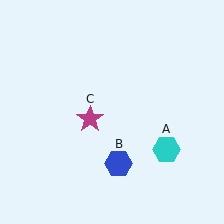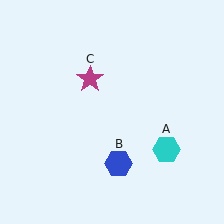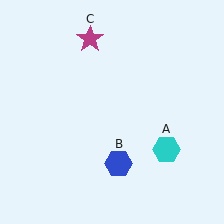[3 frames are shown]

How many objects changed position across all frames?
1 object changed position: magenta star (object C).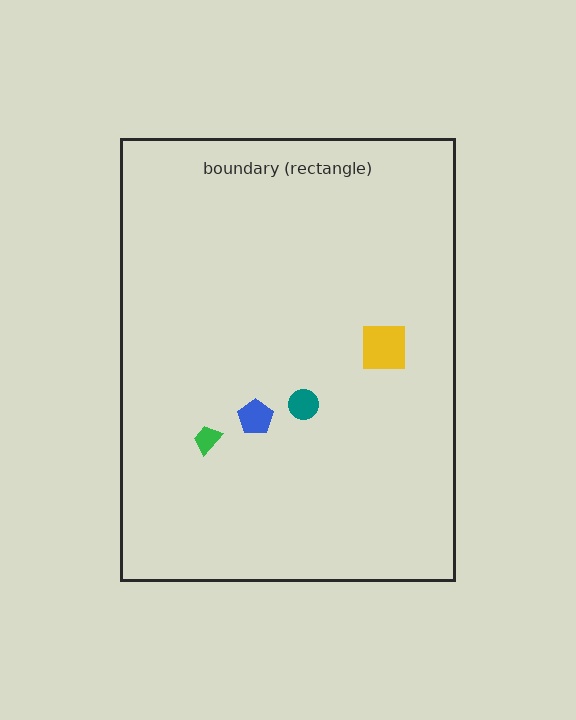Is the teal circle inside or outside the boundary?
Inside.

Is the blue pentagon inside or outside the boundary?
Inside.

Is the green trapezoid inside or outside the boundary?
Inside.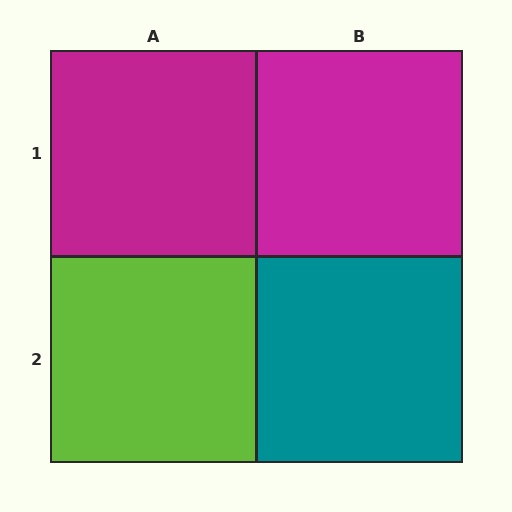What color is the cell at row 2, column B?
Teal.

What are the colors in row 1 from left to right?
Magenta, magenta.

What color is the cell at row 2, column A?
Lime.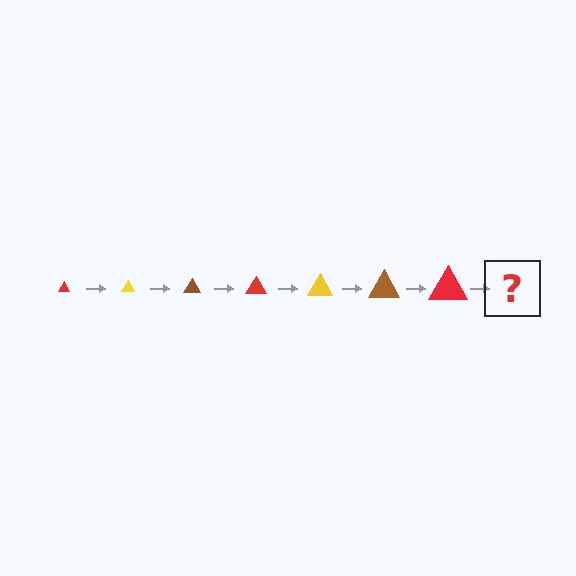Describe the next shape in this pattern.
It should be a yellow triangle, larger than the previous one.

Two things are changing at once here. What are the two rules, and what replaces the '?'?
The two rules are that the triangle grows larger each step and the color cycles through red, yellow, and brown. The '?' should be a yellow triangle, larger than the previous one.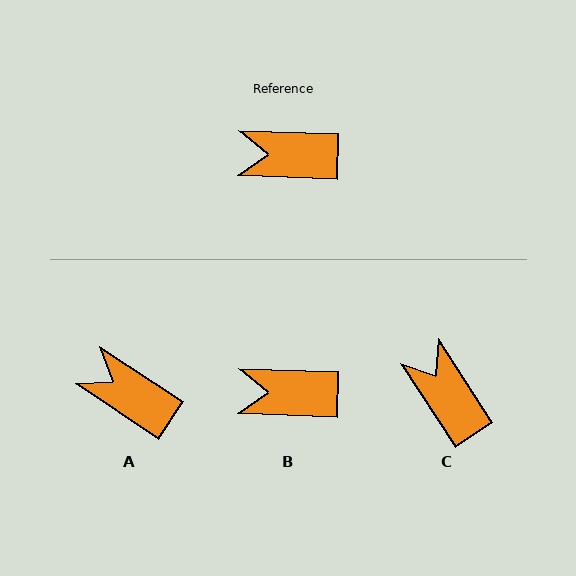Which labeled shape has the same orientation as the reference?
B.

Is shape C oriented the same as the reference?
No, it is off by about 55 degrees.